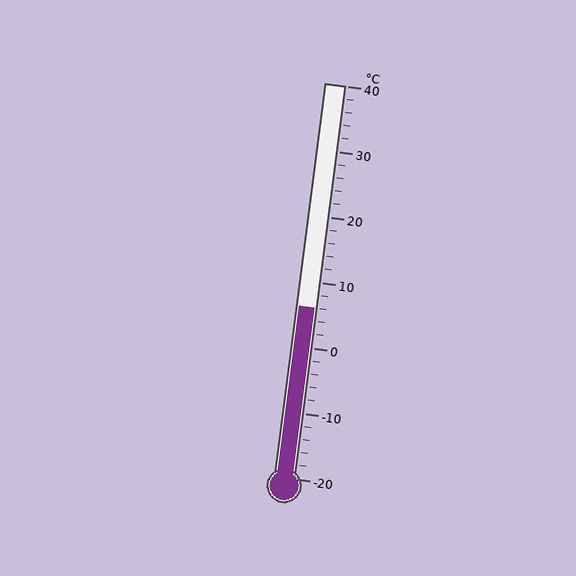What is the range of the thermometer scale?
The thermometer scale ranges from -20°C to 40°C.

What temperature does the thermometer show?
The thermometer shows approximately 6°C.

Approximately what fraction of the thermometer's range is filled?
The thermometer is filled to approximately 45% of its range.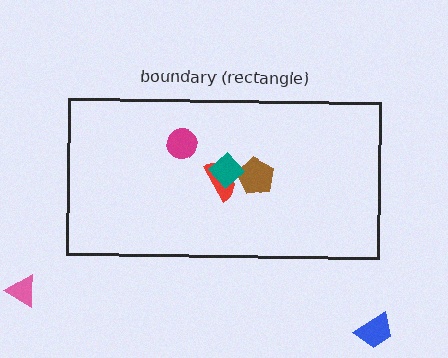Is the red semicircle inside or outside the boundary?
Inside.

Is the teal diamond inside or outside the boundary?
Inside.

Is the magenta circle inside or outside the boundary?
Inside.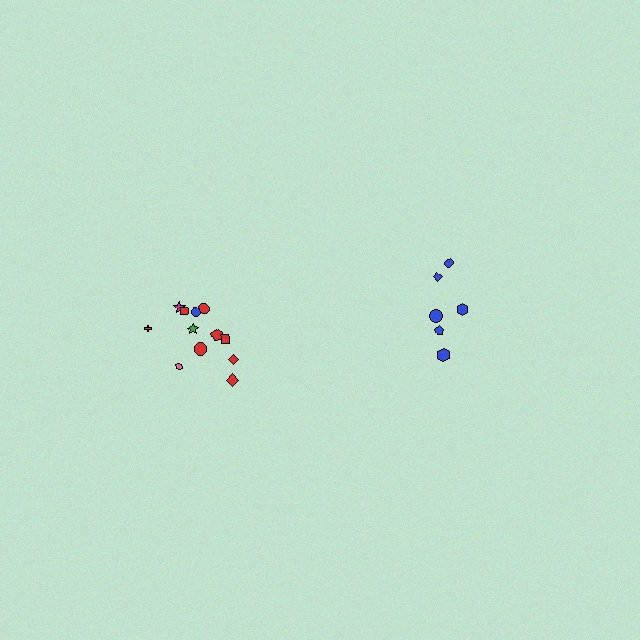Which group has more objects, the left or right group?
The left group.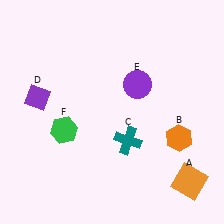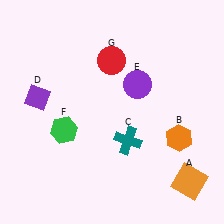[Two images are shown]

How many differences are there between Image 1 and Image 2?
There is 1 difference between the two images.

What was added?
A red circle (G) was added in Image 2.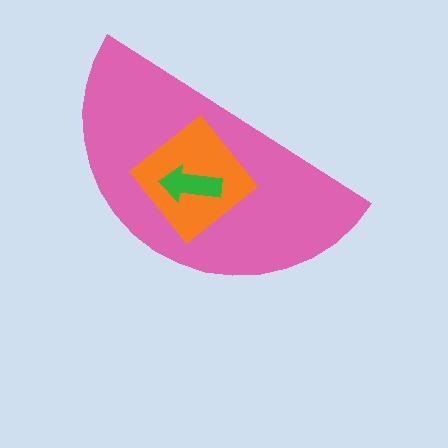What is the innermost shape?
The green arrow.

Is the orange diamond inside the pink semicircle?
Yes.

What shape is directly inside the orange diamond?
The green arrow.